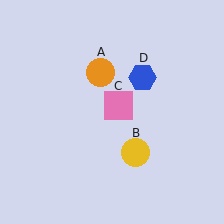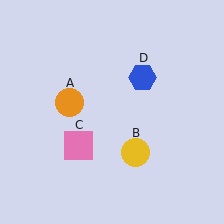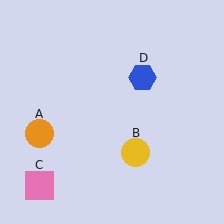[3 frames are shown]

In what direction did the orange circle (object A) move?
The orange circle (object A) moved down and to the left.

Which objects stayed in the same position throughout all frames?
Yellow circle (object B) and blue hexagon (object D) remained stationary.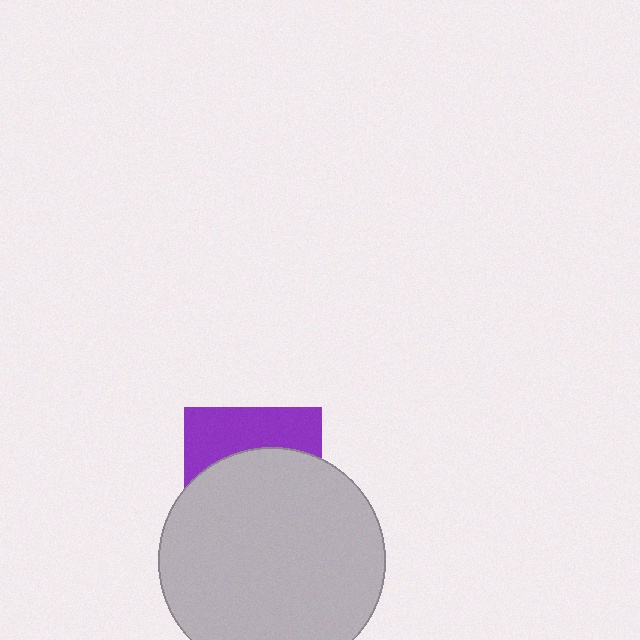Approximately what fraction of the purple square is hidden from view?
Roughly 64% of the purple square is hidden behind the light gray circle.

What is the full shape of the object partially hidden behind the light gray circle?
The partially hidden object is a purple square.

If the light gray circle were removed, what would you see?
You would see the complete purple square.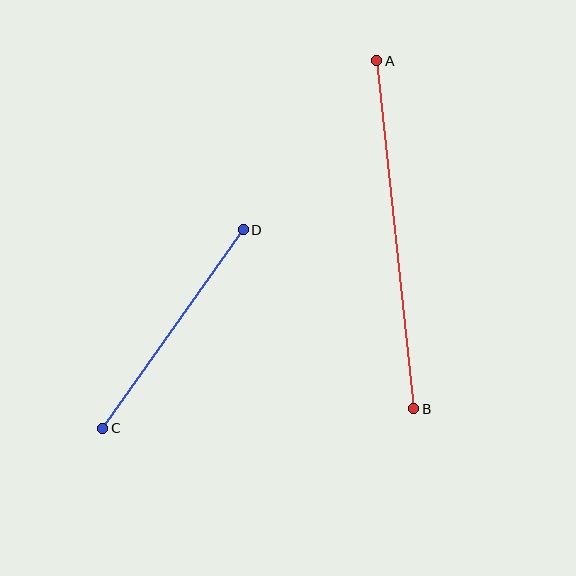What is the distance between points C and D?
The distance is approximately 243 pixels.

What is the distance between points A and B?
The distance is approximately 350 pixels.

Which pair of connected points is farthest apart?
Points A and B are farthest apart.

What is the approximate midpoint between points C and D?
The midpoint is at approximately (173, 329) pixels.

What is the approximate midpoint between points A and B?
The midpoint is at approximately (395, 235) pixels.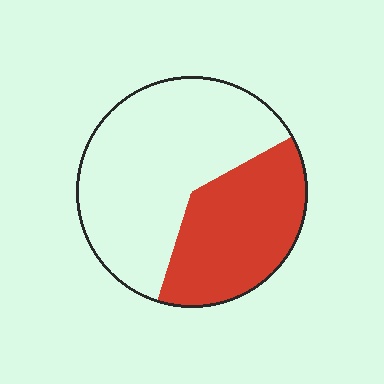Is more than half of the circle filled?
No.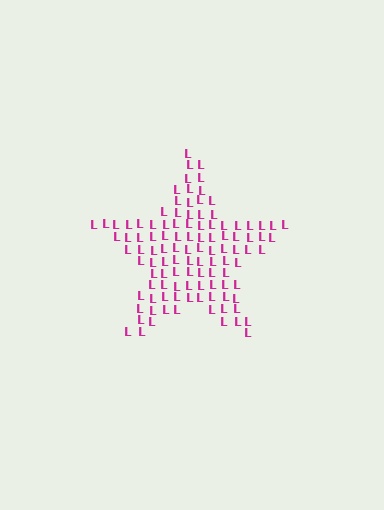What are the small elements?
The small elements are letter L's.